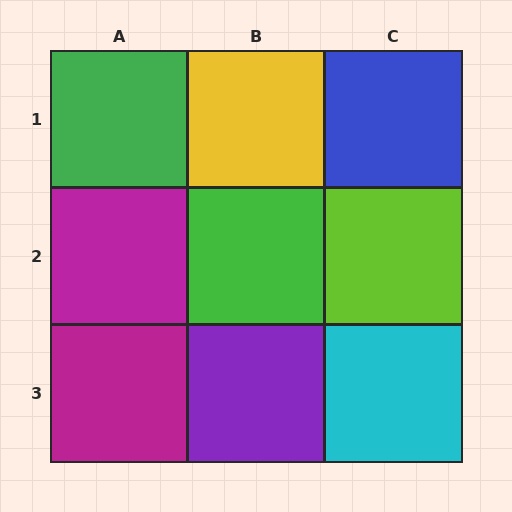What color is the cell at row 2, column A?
Magenta.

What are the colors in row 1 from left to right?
Green, yellow, blue.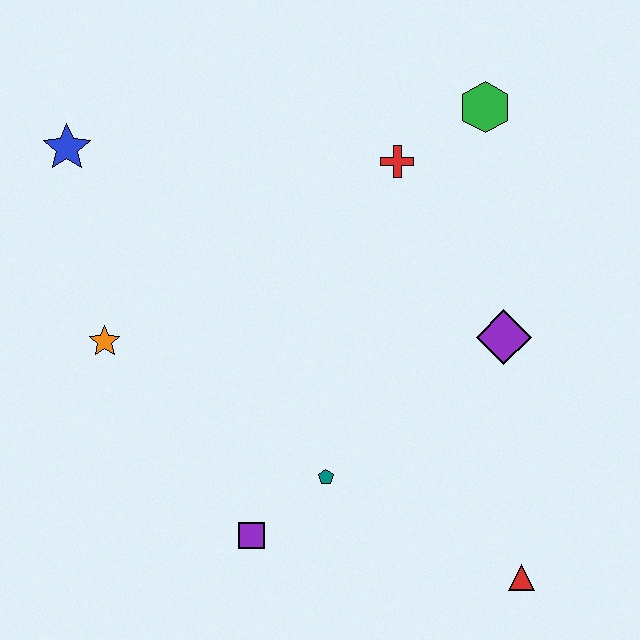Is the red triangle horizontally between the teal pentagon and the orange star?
No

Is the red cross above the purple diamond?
Yes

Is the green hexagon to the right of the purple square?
Yes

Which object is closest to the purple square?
The teal pentagon is closest to the purple square.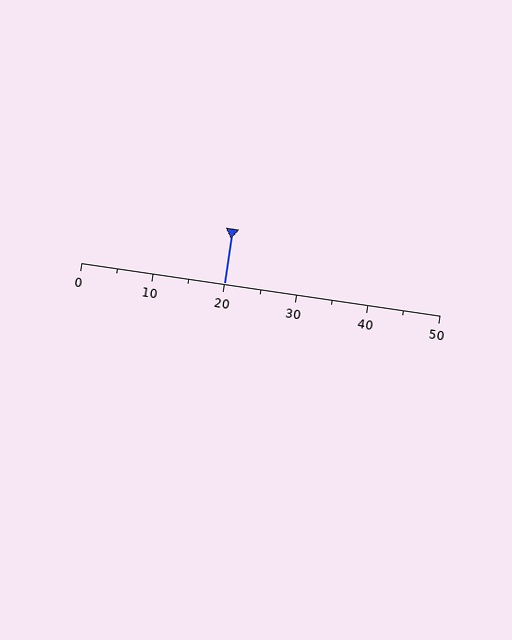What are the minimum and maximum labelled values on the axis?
The axis runs from 0 to 50.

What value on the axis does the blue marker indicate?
The marker indicates approximately 20.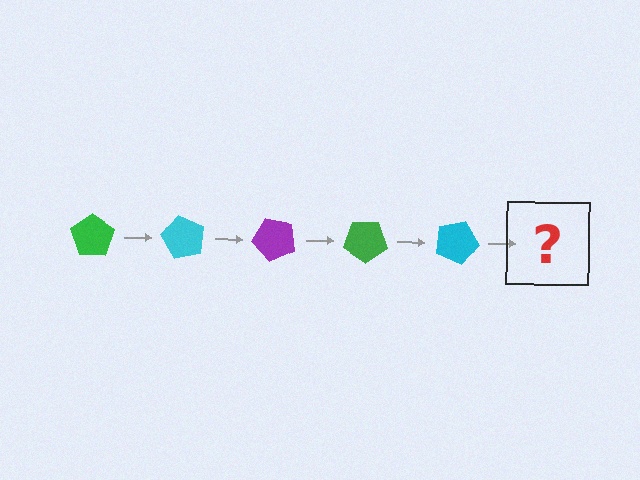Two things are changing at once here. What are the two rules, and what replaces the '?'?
The two rules are that it rotates 60 degrees each step and the color cycles through green, cyan, and purple. The '?' should be a purple pentagon, rotated 300 degrees from the start.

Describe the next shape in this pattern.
It should be a purple pentagon, rotated 300 degrees from the start.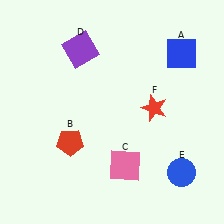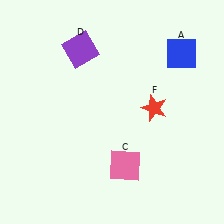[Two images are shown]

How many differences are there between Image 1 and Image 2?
There are 2 differences between the two images.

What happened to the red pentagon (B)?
The red pentagon (B) was removed in Image 2. It was in the bottom-left area of Image 1.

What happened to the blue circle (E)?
The blue circle (E) was removed in Image 2. It was in the bottom-right area of Image 1.